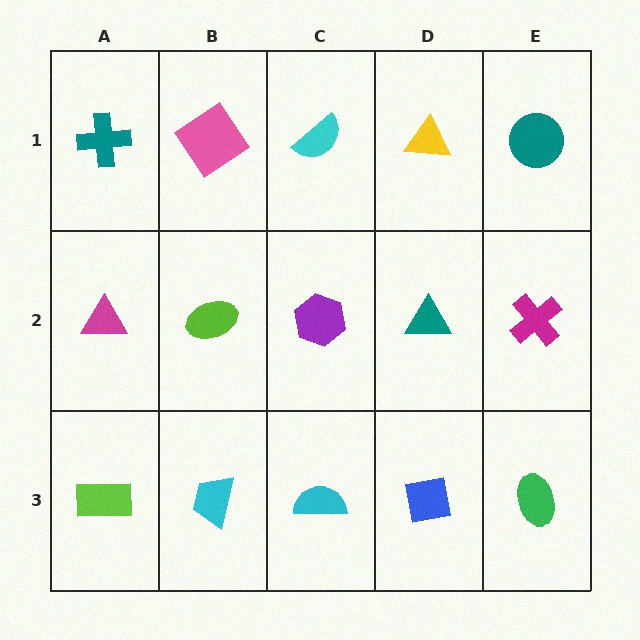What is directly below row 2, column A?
A lime rectangle.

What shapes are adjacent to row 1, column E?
A magenta cross (row 2, column E), a yellow triangle (row 1, column D).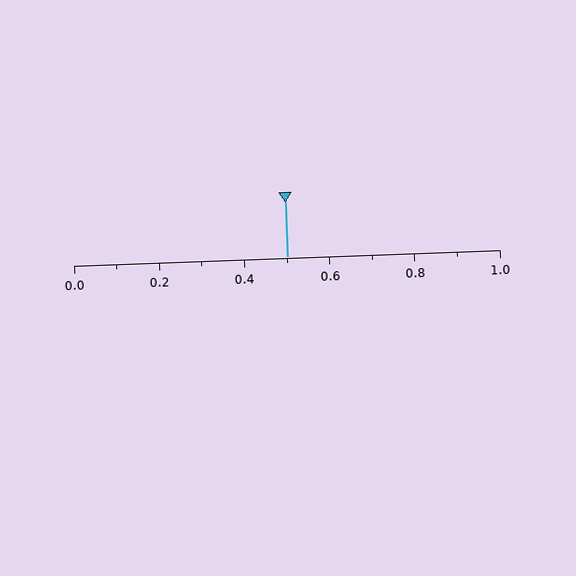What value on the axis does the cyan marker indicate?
The marker indicates approximately 0.5.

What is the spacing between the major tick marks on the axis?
The major ticks are spaced 0.2 apart.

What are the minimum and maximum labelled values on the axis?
The axis runs from 0.0 to 1.0.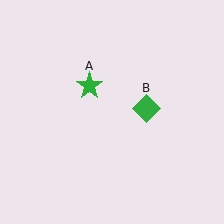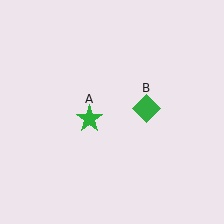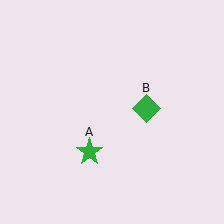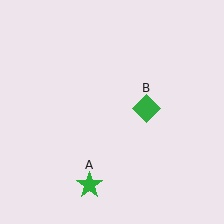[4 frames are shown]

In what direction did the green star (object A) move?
The green star (object A) moved down.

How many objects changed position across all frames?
1 object changed position: green star (object A).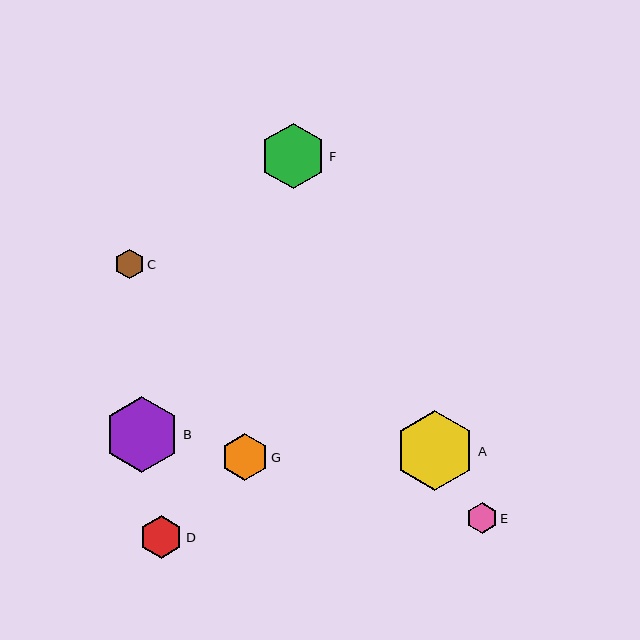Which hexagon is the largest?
Hexagon A is the largest with a size of approximately 80 pixels.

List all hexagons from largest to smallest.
From largest to smallest: A, B, F, G, D, E, C.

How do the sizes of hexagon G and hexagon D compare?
Hexagon G and hexagon D are approximately the same size.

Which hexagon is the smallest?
Hexagon C is the smallest with a size of approximately 30 pixels.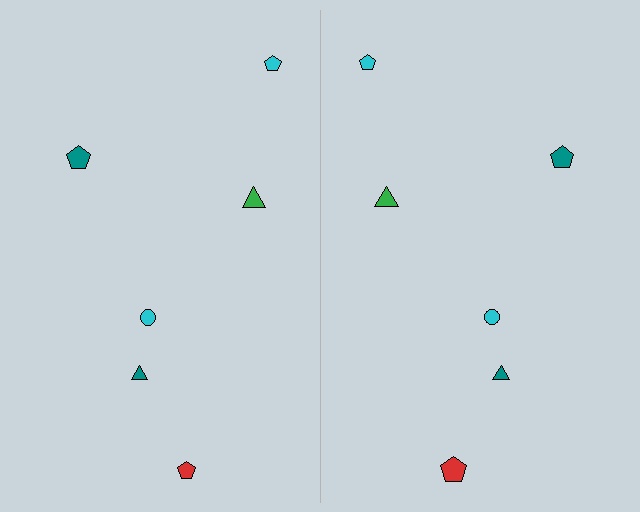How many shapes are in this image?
There are 12 shapes in this image.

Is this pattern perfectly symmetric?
No, the pattern is not perfectly symmetric. The red pentagon on the right side has a different size than its mirror counterpart.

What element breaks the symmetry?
The red pentagon on the right side has a different size than its mirror counterpart.